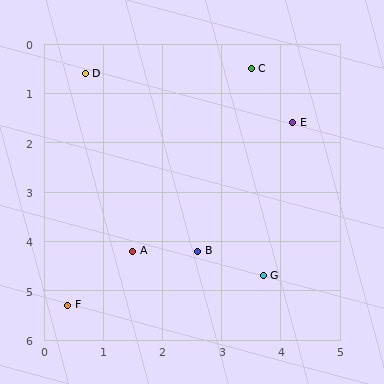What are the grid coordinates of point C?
Point C is at approximately (3.5, 0.5).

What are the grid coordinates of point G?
Point G is at approximately (3.7, 4.7).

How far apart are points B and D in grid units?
Points B and D are about 4.1 grid units apart.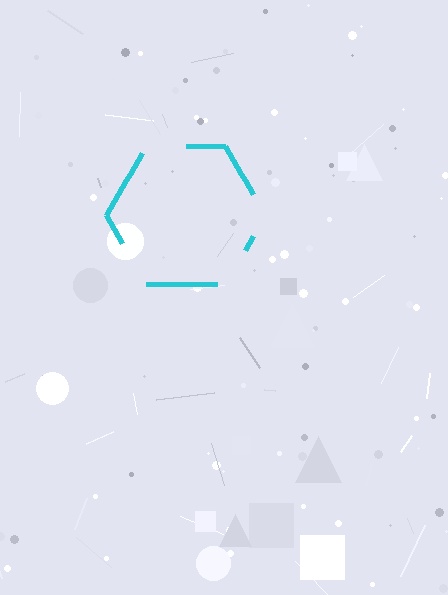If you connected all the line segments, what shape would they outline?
They would outline a hexagon.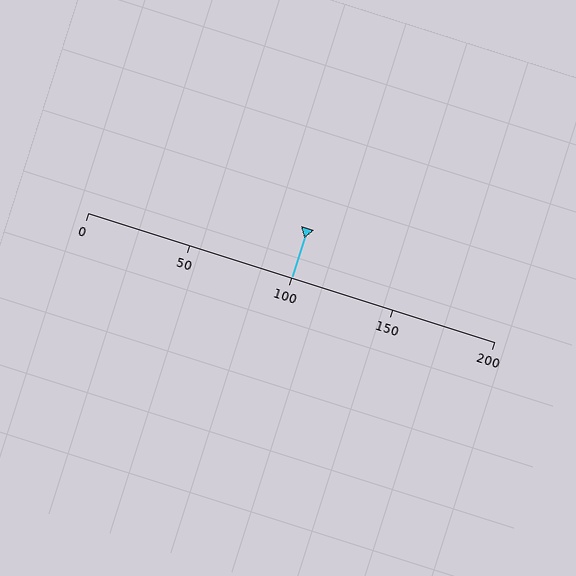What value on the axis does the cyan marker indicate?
The marker indicates approximately 100.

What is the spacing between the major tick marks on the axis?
The major ticks are spaced 50 apart.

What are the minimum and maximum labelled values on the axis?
The axis runs from 0 to 200.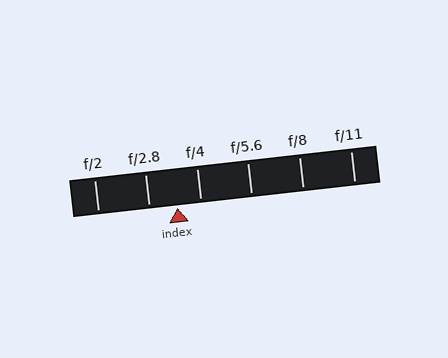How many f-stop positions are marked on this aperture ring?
There are 6 f-stop positions marked.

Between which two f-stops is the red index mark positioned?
The index mark is between f/2.8 and f/4.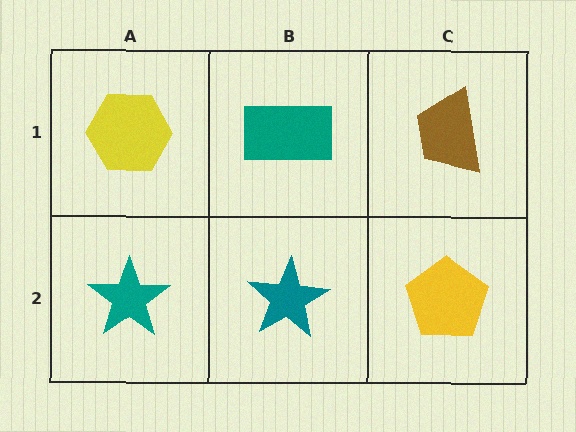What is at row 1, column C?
A brown trapezoid.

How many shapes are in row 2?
3 shapes.